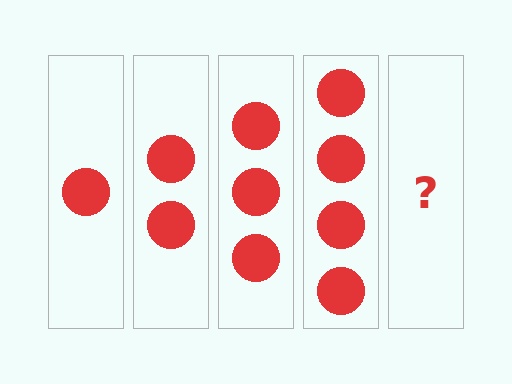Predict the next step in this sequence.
The next step is 5 circles.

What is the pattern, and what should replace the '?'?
The pattern is that each step adds one more circle. The '?' should be 5 circles.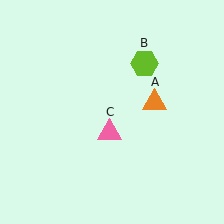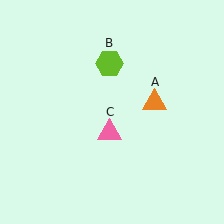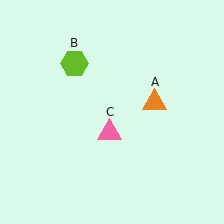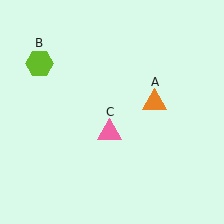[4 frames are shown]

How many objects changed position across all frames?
1 object changed position: lime hexagon (object B).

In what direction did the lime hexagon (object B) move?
The lime hexagon (object B) moved left.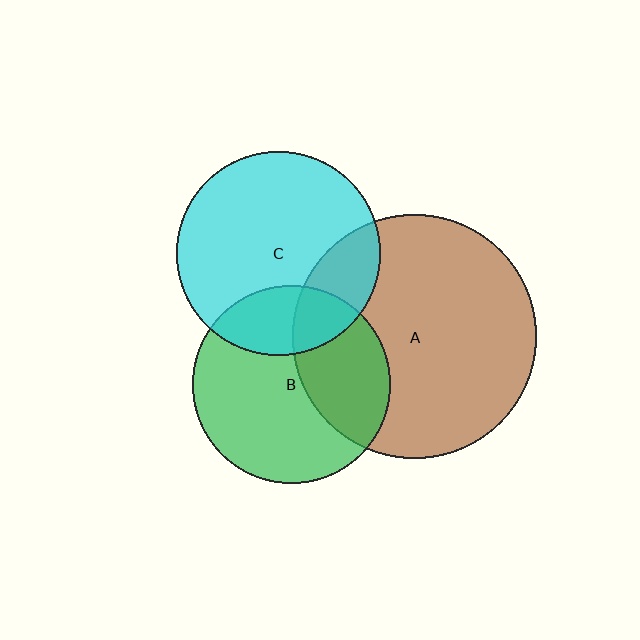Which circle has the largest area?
Circle A (brown).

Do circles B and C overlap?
Yes.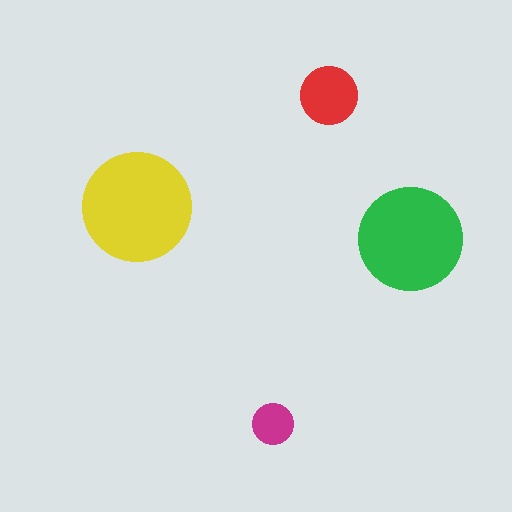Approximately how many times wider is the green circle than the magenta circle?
About 2.5 times wider.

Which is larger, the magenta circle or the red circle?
The red one.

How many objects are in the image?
There are 4 objects in the image.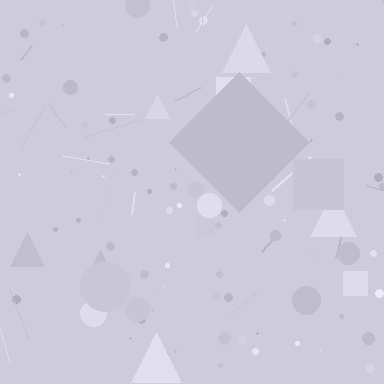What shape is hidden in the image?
A diamond is hidden in the image.